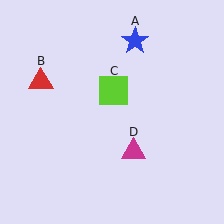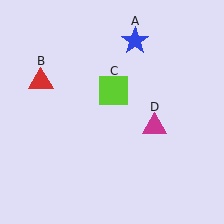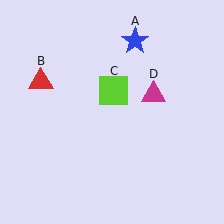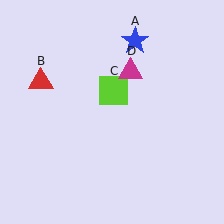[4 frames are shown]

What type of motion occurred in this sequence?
The magenta triangle (object D) rotated counterclockwise around the center of the scene.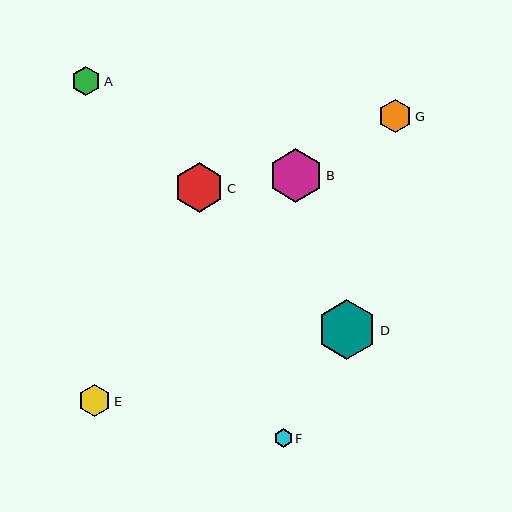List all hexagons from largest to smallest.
From largest to smallest: D, B, C, G, E, A, F.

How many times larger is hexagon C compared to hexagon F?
Hexagon C is approximately 2.7 times the size of hexagon F.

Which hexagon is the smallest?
Hexagon F is the smallest with a size of approximately 18 pixels.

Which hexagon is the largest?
Hexagon D is the largest with a size of approximately 60 pixels.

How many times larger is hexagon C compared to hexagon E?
Hexagon C is approximately 1.5 times the size of hexagon E.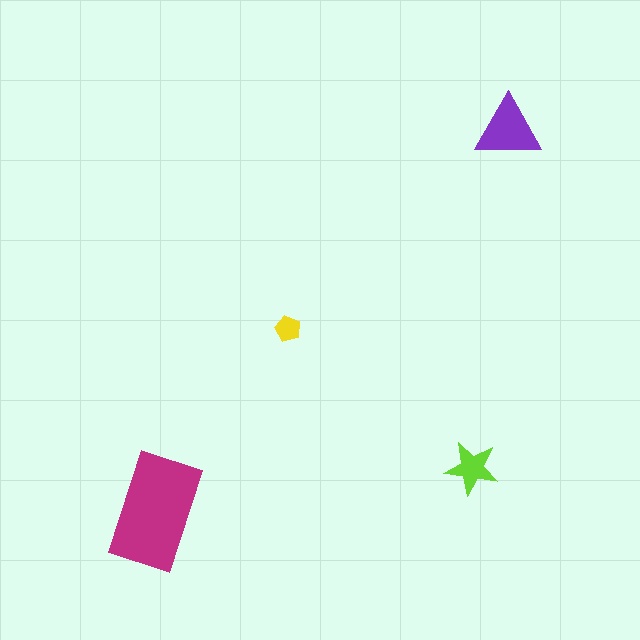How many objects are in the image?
There are 4 objects in the image.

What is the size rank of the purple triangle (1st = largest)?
2nd.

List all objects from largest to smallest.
The magenta rectangle, the purple triangle, the lime star, the yellow pentagon.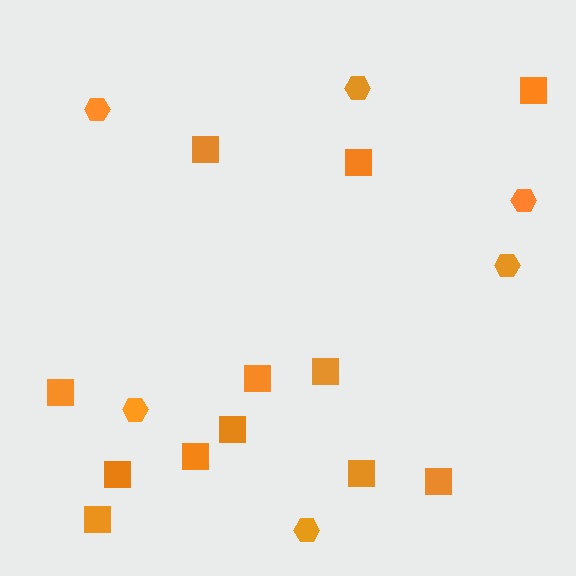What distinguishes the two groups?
There are 2 groups: one group of hexagons (6) and one group of squares (12).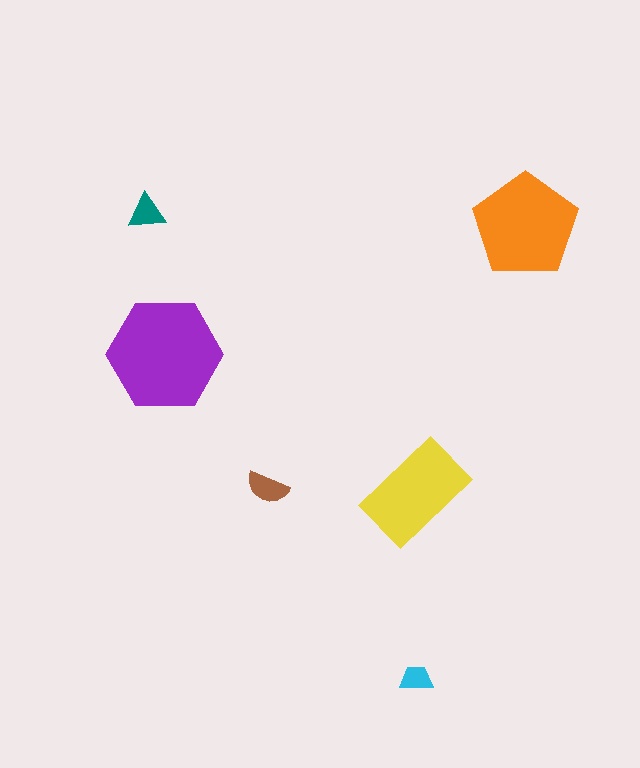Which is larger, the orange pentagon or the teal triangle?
The orange pentagon.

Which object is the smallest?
The cyan trapezoid.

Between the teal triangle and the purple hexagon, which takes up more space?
The purple hexagon.